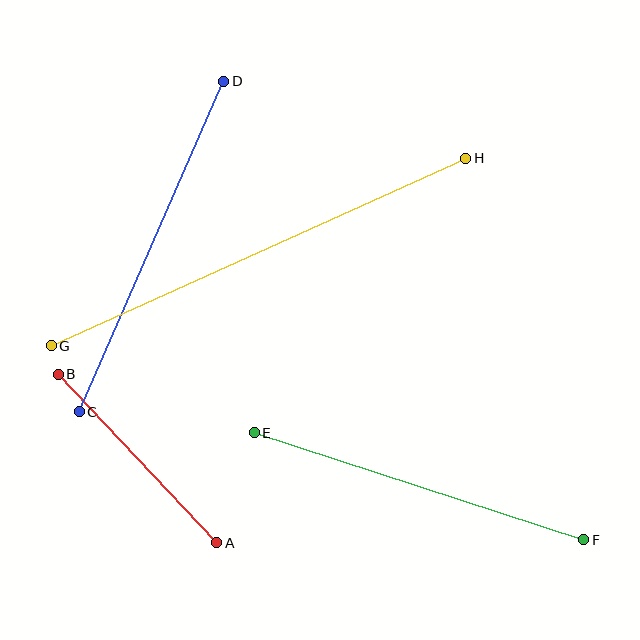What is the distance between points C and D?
The distance is approximately 361 pixels.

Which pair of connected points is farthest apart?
Points G and H are farthest apart.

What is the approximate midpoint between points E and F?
The midpoint is at approximately (419, 486) pixels.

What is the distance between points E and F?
The distance is approximately 346 pixels.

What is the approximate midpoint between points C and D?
The midpoint is at approximately (152, 247) pixels.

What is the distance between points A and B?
The distance is approximately 231 pixels.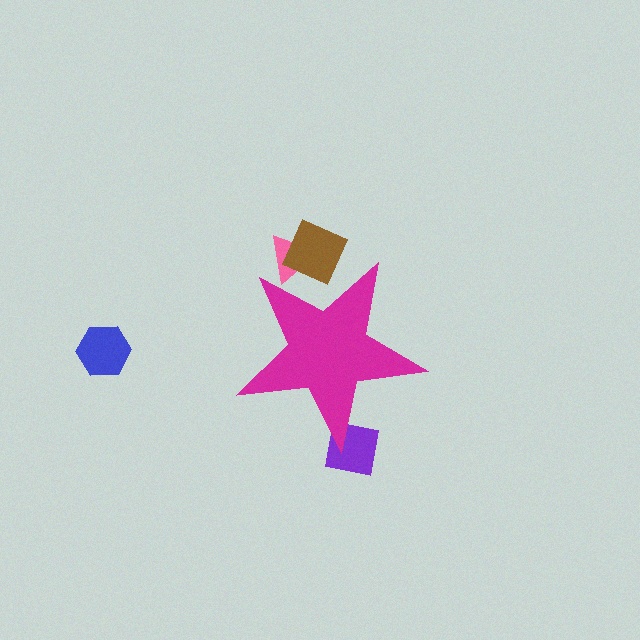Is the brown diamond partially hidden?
Yes, the brown diamond is partially hidden behind the magenta star.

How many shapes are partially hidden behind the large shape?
3 shapes are partially hidden.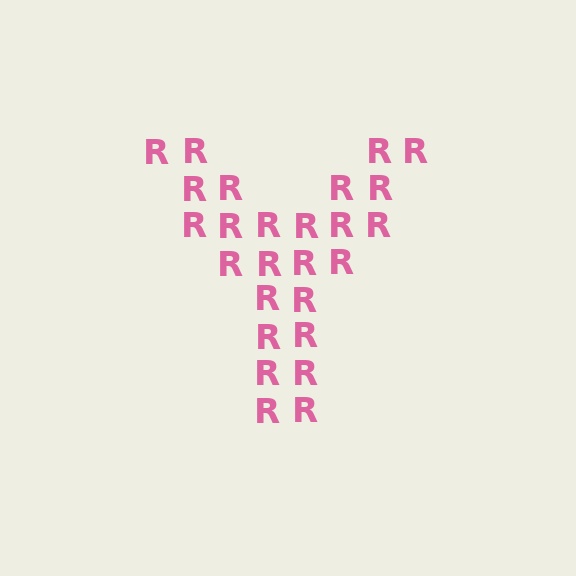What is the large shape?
The large shape is the letter Y.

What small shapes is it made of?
It is made of small letter R's.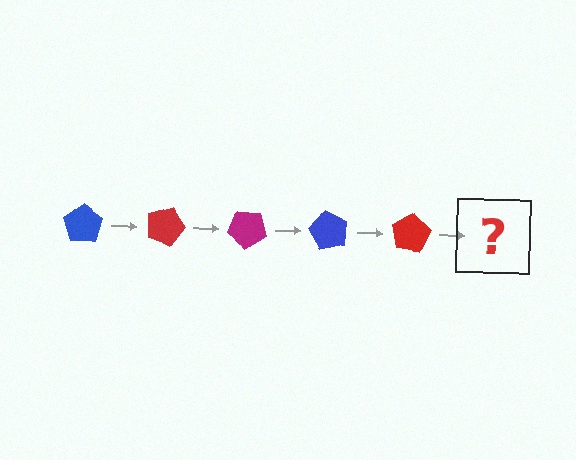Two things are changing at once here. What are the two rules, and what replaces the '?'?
The two rules are that it rotates 20 degrees each step and the color cycles through blue, red, and magenta. The '?' should be a magenta pentagon, rotated 100 degrees from the start.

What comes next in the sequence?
The next element should be a magenta pentagon, rotated 100 degrees from the start.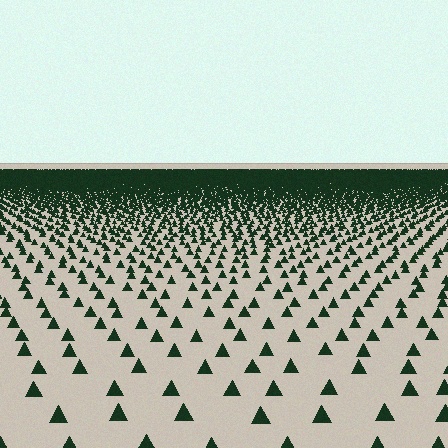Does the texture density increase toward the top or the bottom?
Density increases toward the top.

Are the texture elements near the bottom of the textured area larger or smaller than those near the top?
Larger. Near the bottom, elements are closer to the viewer and appear at a bigger on-screen size.